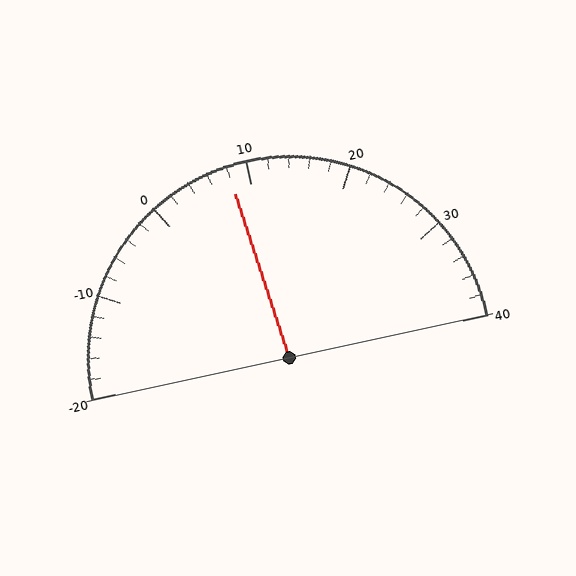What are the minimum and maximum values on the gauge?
The gauge ranges from -20 to 40.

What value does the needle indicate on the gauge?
The needle indicates approximately 8.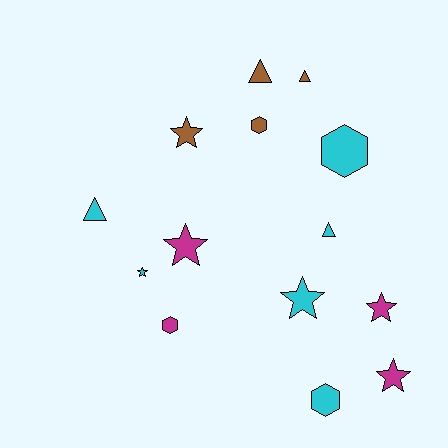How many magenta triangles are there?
There are no magenta triangles.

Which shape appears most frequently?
Star, with 6 objects.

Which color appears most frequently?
Cyan, with 6 objects.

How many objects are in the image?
There are 14 objects.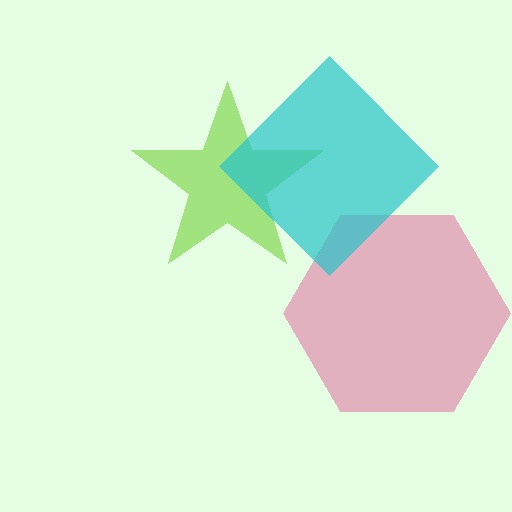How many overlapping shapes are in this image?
There are 3 overlapping shapes in the image.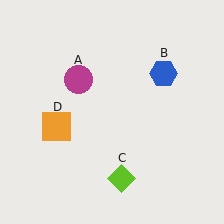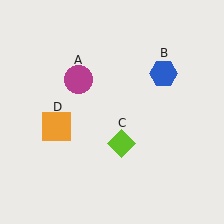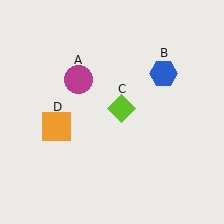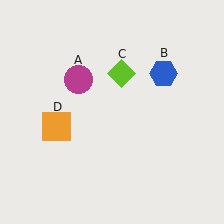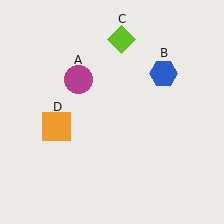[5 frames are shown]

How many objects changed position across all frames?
1 object changed position: lime diamond (object C).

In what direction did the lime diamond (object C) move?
The lime diamond (object C) moved up.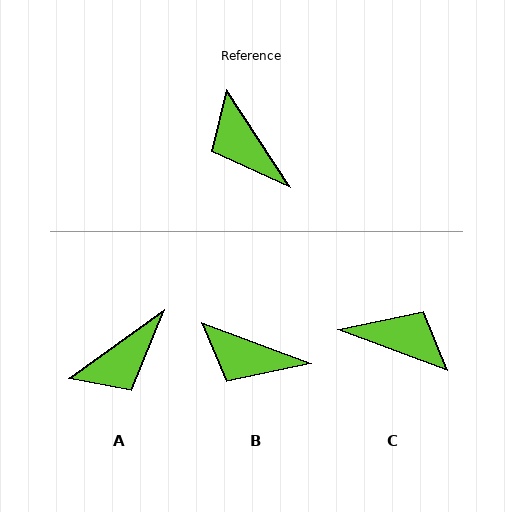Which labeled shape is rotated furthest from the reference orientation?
C, about 144 degrees away.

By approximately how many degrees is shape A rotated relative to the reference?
Approximately 92 degrees counter-clockwise.